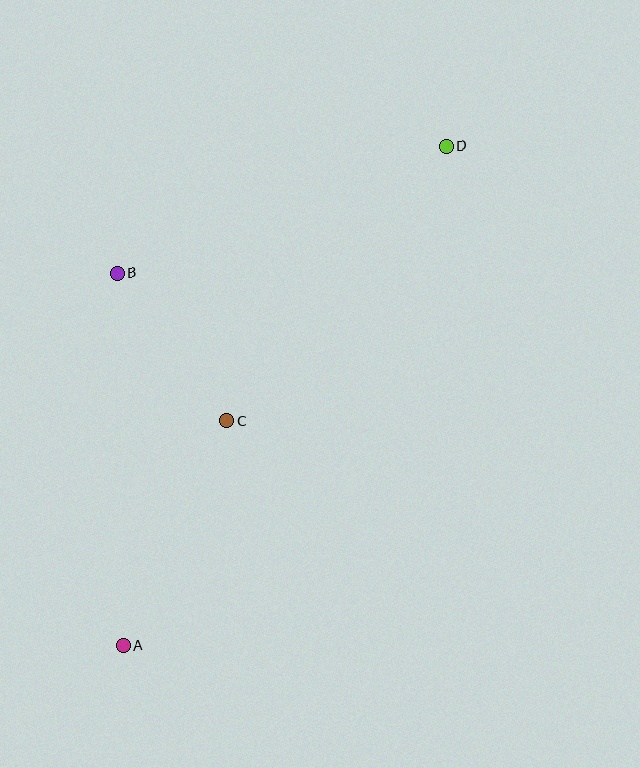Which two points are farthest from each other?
Points A and D are farthest from each other.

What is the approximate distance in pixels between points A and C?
The distance between A and C is approximately 247 pixels.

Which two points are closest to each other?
Points B and C are closest to each other.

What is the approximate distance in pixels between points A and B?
The distance between A and B is approximately 372 pixels.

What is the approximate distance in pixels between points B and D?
The distance between B and D is approximately 353 pixels.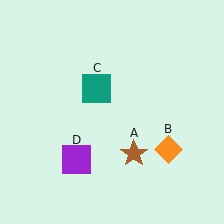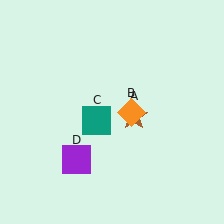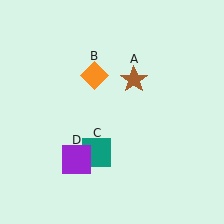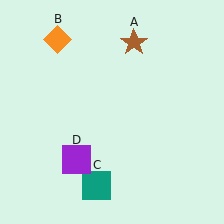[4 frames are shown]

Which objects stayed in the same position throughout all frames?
Purple square (object D) remained stationary.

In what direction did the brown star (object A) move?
The brown star (object A) moved up.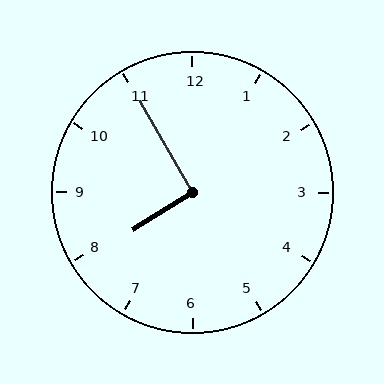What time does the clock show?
7:55.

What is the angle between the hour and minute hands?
Approximately 92 degrees.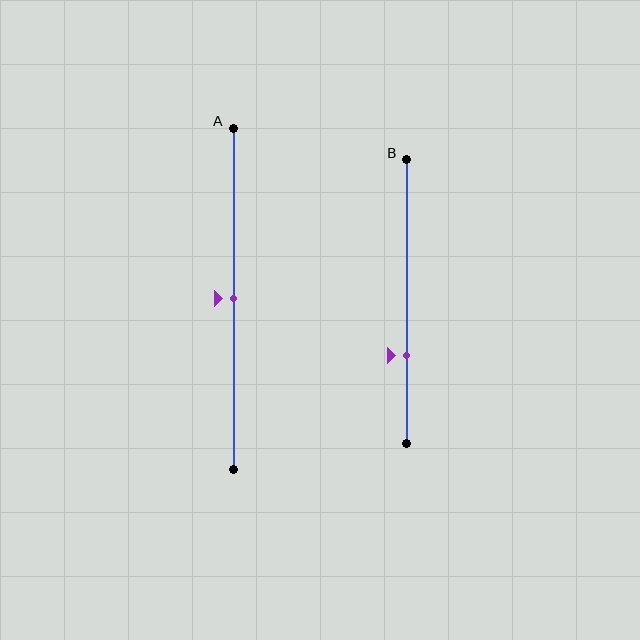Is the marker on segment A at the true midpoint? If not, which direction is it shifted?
Yes, the marker on segment A is at the true midpoint.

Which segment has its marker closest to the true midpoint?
Segment A has its marker closest to the true midpoint.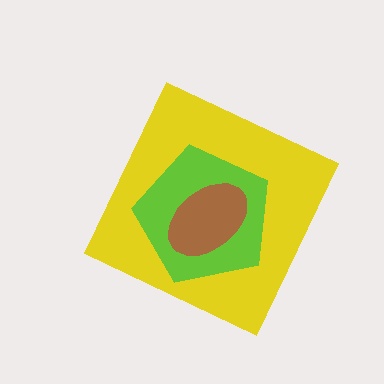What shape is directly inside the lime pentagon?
The brown ellipse.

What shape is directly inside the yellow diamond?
The lime pentagon.